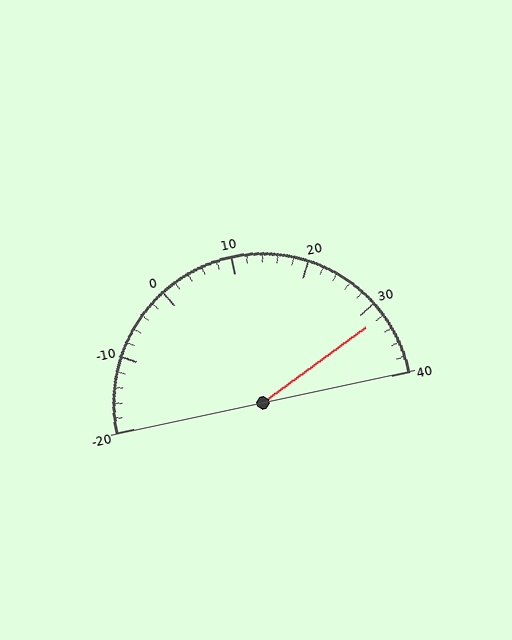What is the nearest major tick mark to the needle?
The nearest major tick mark is 30.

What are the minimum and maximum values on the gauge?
The gauge ranges from -20 to 40.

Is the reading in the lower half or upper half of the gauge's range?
The reading is in the upper half of the range (-20 to 40).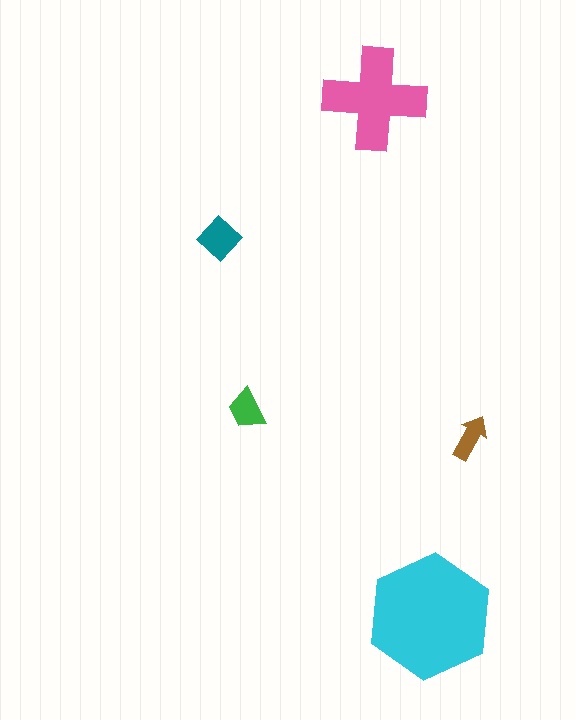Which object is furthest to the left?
The teal diamond is leftmost.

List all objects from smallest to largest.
The brown arrow, the green trapezoid, the teal diamond, the pink cross, the cyan hexagon.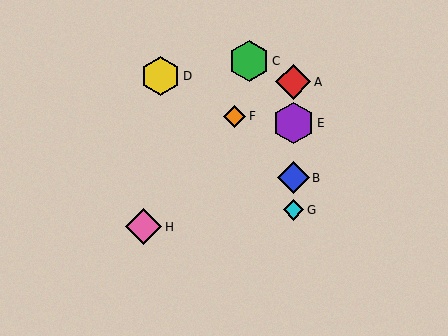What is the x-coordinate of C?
Object C is at x≈249.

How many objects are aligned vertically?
4 objects (A, B, E, G) are aligned vertically.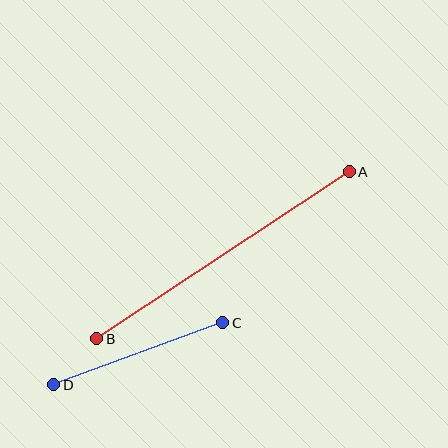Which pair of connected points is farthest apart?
Points A and B are farthest apart.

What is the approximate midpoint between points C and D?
The midpoint is at approximately (138, 354) pixels.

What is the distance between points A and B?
The distance is approximately 303 pixels.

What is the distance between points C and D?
The distance is approximately 180 pixels.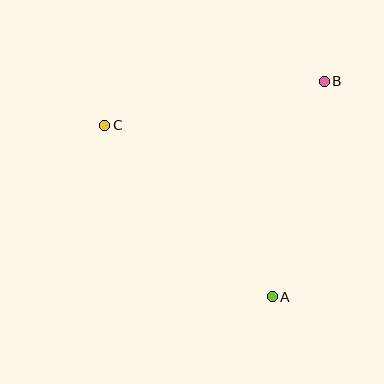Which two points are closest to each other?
Points A and B are closest to each other.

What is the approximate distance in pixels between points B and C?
The distance between B and C is approximately 224 pixels.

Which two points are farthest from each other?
Points A and C are farthest from each other.